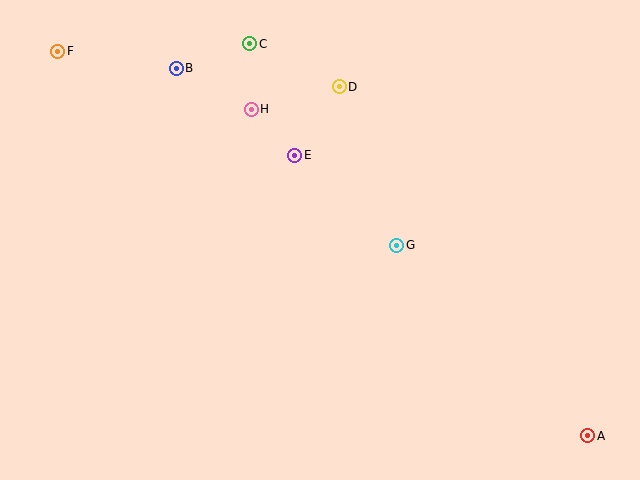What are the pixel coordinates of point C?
Point C is at (250, 44).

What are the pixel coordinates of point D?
Point D is at (339, 87).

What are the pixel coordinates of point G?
Point G is at (397, 245).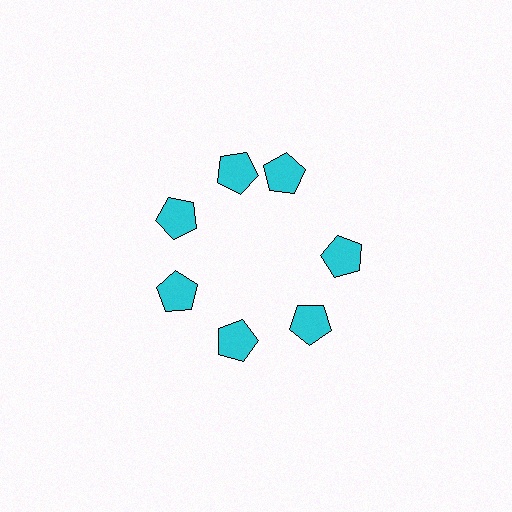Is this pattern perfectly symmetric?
No. The 7 cyan pentagons are arranged in a ring, but one element near the 1 o'clock position is rotated out of alignment along the ring, breaking the 7-fold rotational symmetry.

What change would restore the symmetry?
The symmetry would be restored by rotating it back into even spacing with its neighbors so that all 7 pentagons sit at equal angles and equal distance from the center.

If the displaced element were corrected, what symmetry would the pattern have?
It would have 7-fold rotational symmetry — the pattern would map onto itself every 51 degrees.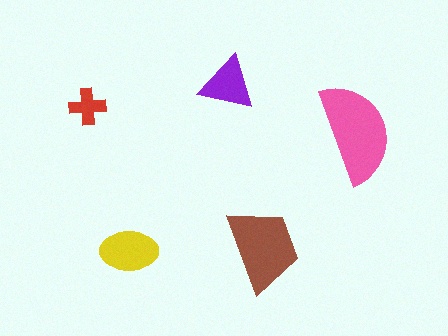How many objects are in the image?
There are 5 objects in the image.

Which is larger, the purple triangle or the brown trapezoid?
The brown trapezoid.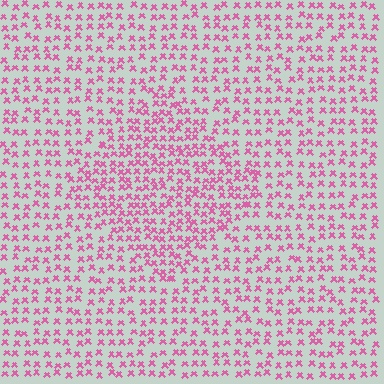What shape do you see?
I see a diamond.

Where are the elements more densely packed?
The elements are more densely packed inside the diamond boundary.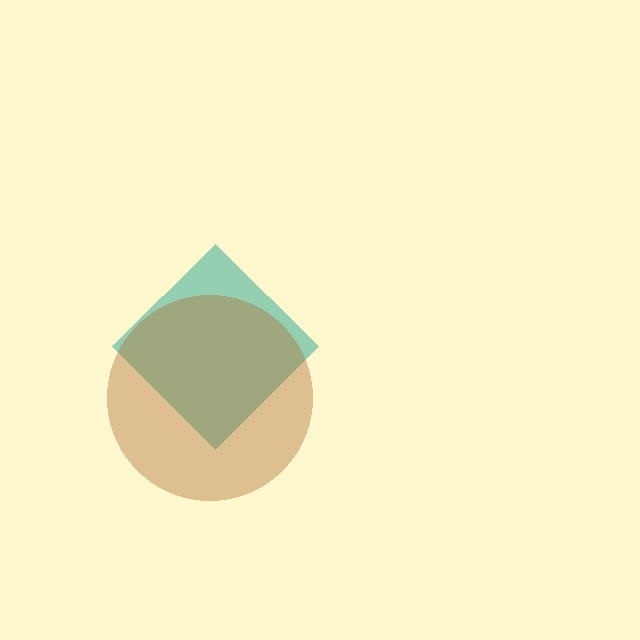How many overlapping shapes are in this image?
There are 2 overlapping shapes in the image.